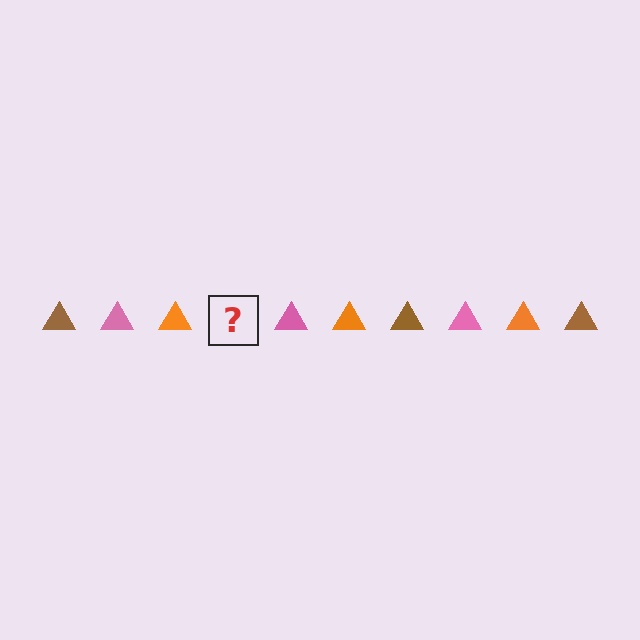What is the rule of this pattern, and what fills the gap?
The rule is that the pattern cycles through brown, pink, orange triangles. The gap should be filled with a brown triangle.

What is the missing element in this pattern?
The missing element is a brown triangle.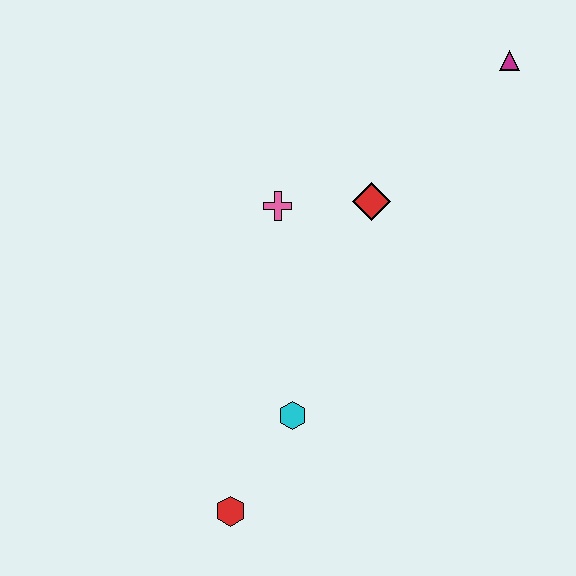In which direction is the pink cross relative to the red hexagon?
The pink cross is above the red hexagon.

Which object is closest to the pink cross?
The red diamond is closest to the pink cross.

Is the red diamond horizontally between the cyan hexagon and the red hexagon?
No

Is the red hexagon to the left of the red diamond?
Yes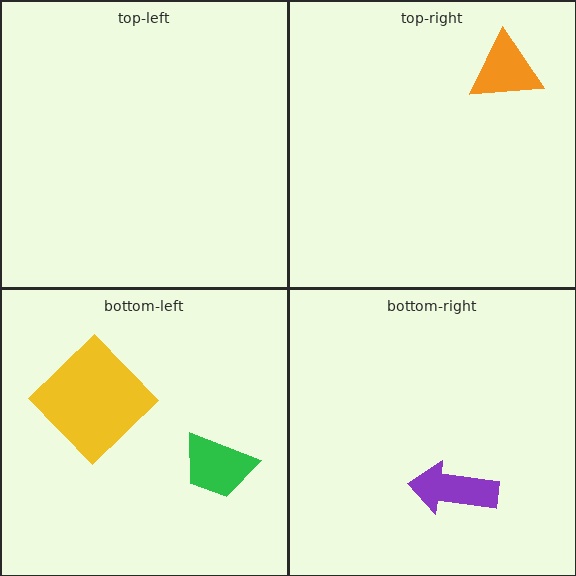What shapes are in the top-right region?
The orange triangle.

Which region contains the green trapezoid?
The bottom-left region.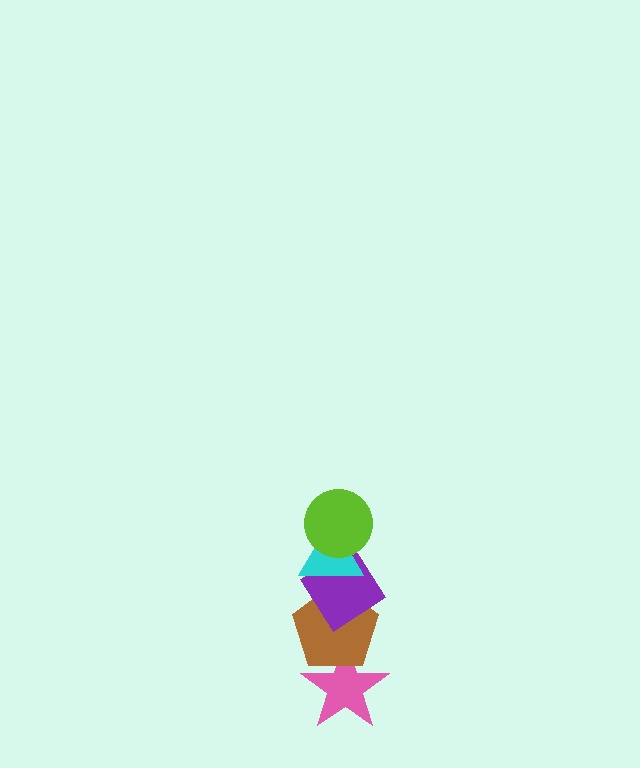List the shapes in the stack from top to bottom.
From top to bottom: the lime circle, the cyan triangle, the purple diamond, the brown pentagon, the pink star.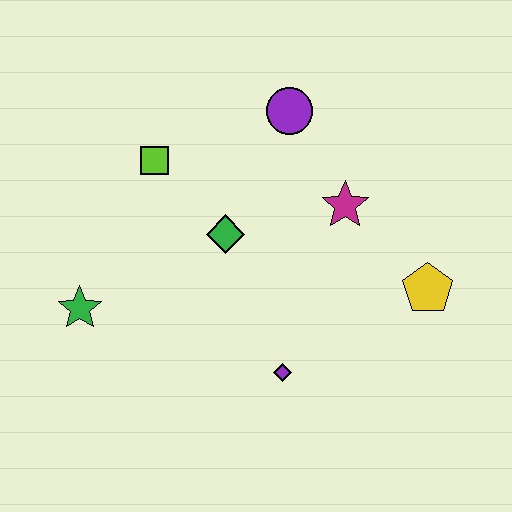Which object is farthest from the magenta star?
The green star is farthest from the magenta star.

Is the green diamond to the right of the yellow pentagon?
No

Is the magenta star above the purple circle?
No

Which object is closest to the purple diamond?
The green diamond is closest to the purple diamond.